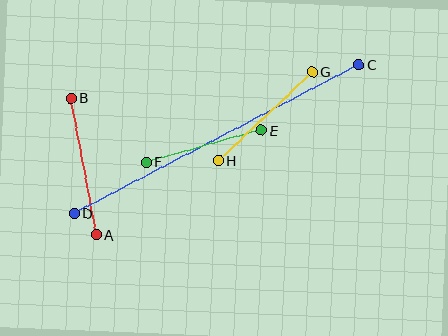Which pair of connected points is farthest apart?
Points C and D are farthest apart.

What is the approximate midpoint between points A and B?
The midpoint is at approximately (84, 166) pixels.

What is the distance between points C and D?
The distance is approximately 321 pixels.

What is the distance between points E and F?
The distance is approximately 119 pixels.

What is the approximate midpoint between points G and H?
The midpoint is at approximately (265, 116) pixels.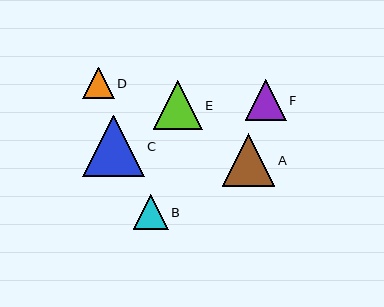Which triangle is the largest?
Triangle C is the largest with a size of approximately 61 pixels.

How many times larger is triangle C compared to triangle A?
Triangle C is approximately 1.2 times the size of triangle A.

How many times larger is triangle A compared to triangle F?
Triangle A is approximately 1.3 times the size of triangle F.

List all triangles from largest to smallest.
From largest to smallest: C, A, E, F, B, D.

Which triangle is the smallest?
Triangle D is the smallest with a size of approximately 31 pixels.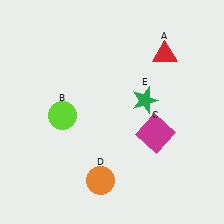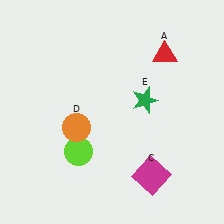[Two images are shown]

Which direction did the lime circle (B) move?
The lime circle (B) moved down.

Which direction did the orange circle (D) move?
The orange circle (D) moved up.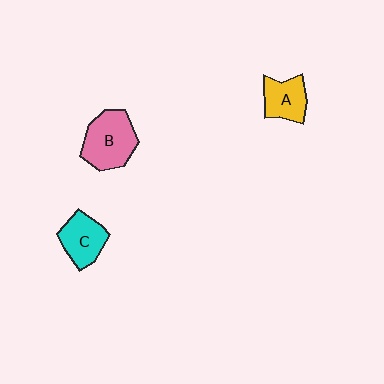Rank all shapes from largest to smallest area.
From largest to smallest: B (pink), C (cyan), A (yellow).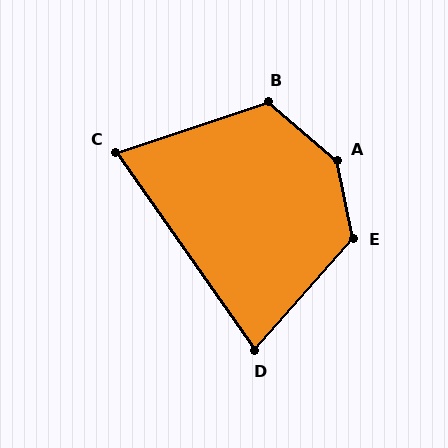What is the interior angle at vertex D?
Approximately 76 degrees (acute).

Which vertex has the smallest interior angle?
C, at approximately 73 degrees.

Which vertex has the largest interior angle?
A, at approximately 142 degrees.